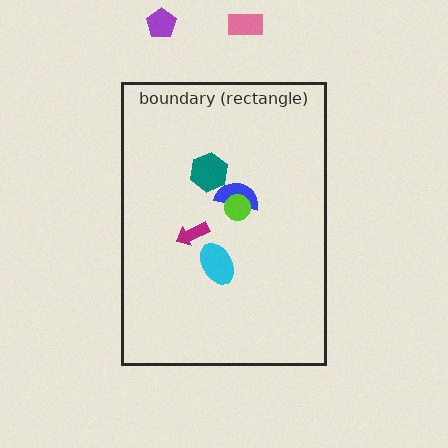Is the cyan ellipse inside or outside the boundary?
Inside.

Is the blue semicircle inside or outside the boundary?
Inside.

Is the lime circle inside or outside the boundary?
Inside.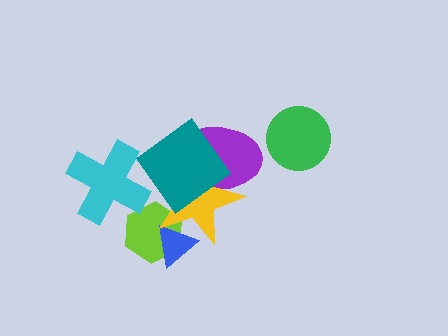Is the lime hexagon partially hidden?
Yes, it is partially covered by another shape.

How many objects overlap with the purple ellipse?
2 objects overlap with the purple ellipse.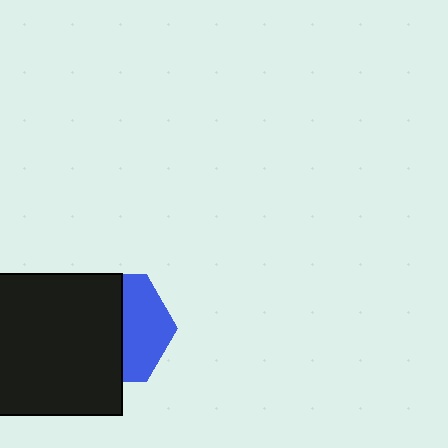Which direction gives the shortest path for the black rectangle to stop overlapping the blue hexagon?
Moving left gives the shortest separation.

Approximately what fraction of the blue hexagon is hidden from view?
Roughly 58% of the blue hexagon is hidden behind the black rectangle.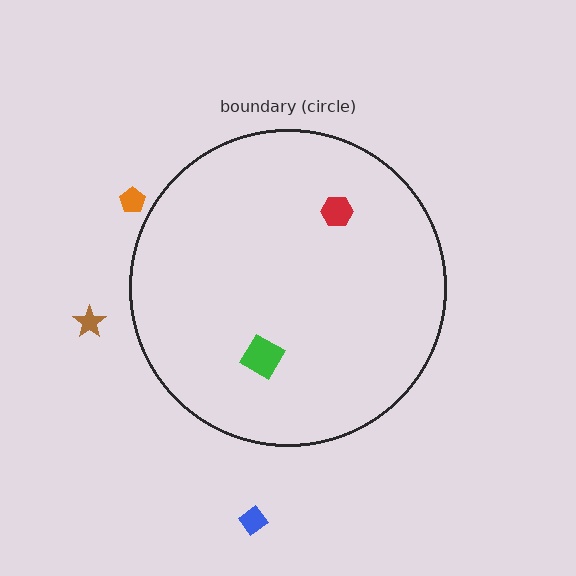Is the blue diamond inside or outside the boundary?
Outside.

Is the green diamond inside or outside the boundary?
Inside.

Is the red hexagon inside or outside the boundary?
Inside.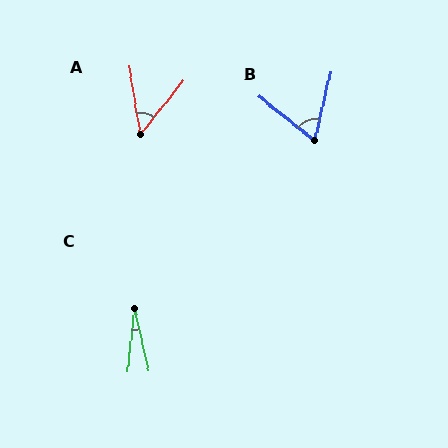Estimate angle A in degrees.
Approximately 48 degrees.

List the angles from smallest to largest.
C (19°), A (48°), B (65°).